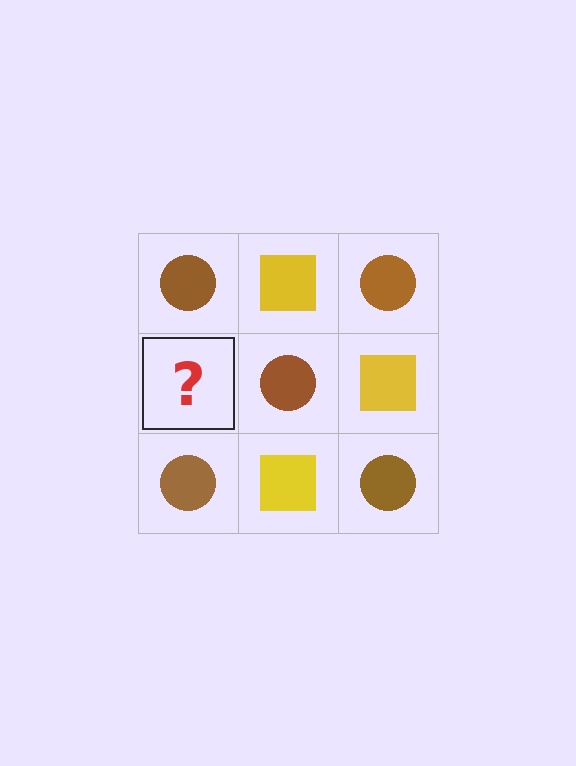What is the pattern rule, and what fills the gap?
The rule is that it alternates brown circle and yellow square in a checkerboard pattern. The gap should be filled with a yellow square.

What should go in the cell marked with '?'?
The missing cell should contain a yellow square.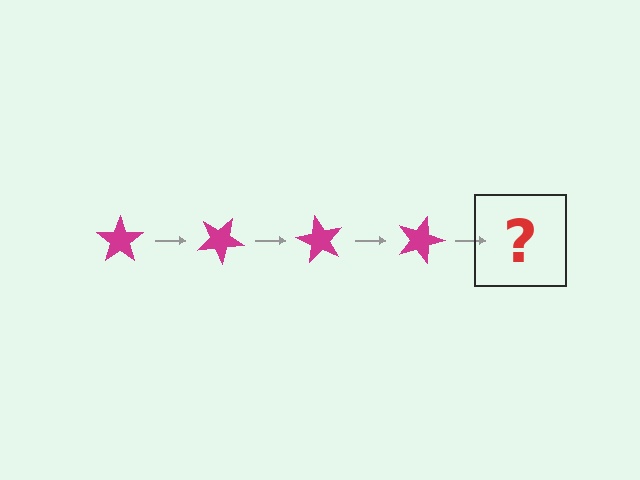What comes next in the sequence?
The next element should be a magenta star rotated 120 degrees.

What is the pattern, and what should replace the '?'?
The pattern is that the star rotates 30 degrees each step. The '?' should be a magenta star rotated 120 degrees.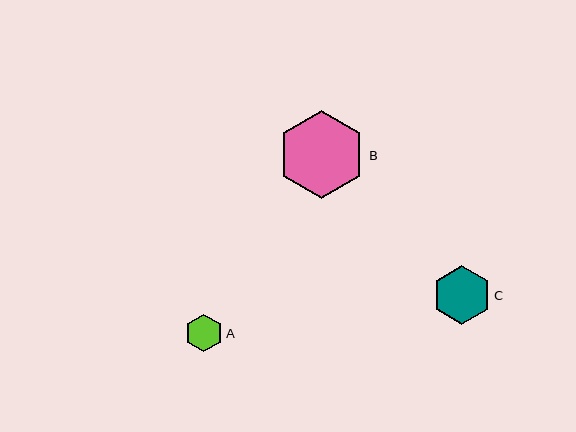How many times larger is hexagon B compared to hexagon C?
Hexagon B is approximately 1.5 times the size of hexagon C.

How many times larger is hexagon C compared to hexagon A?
Hexagon C is approximately 1.6 times the size of hexagon A.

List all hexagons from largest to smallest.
From largest to smallest: B, C, A.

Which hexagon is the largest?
Hexagon B is the largest with a size of approximately 88 pixels.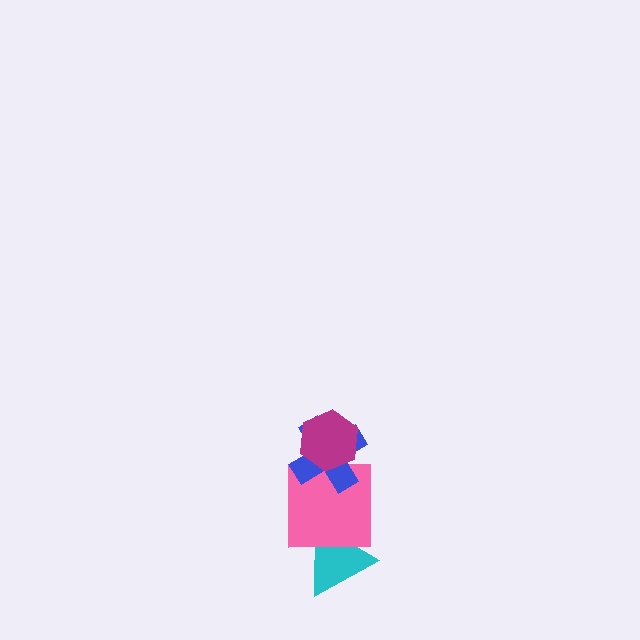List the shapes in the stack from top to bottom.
From top to bottom: the magenta hexagon, the blue cross, the pink square, the cyan triangle.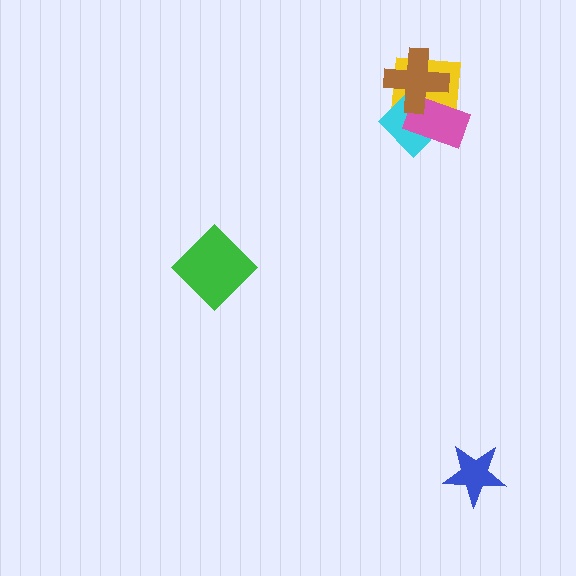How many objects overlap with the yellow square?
3 objects overlap with the yellow square.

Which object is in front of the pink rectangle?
The brown cross is in front of the pink rectangle.